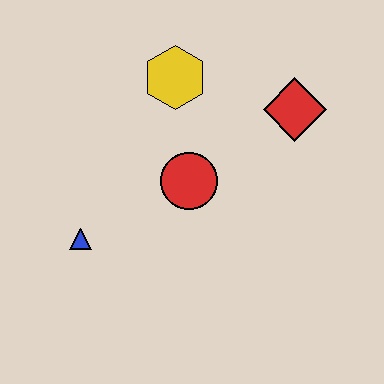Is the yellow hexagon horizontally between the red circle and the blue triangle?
Yes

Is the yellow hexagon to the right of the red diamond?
No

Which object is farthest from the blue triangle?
The red diamond is farthest from the blue triangle.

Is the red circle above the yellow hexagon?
No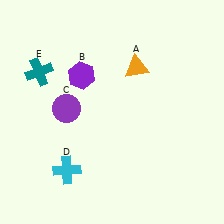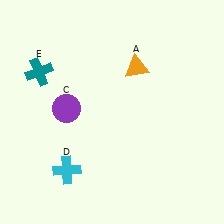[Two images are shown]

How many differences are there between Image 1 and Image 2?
There is 1 difference between the two images.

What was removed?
The purple hexagon (B) was removed in Image 2.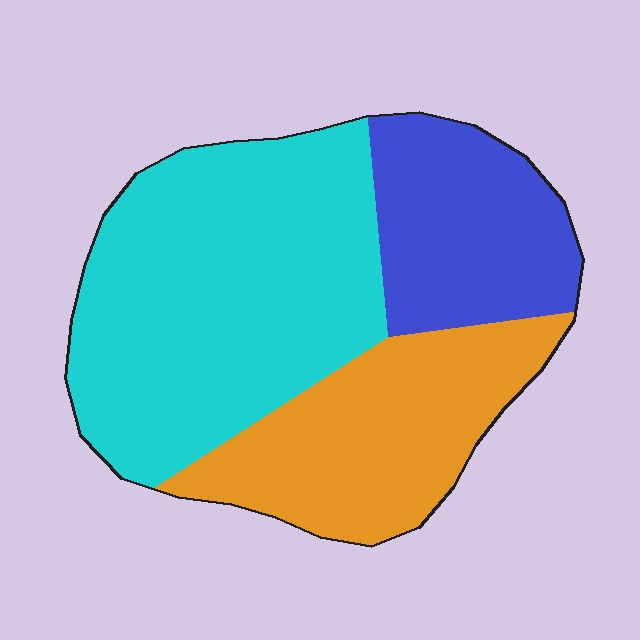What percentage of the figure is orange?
Orange covers around 30% of the figure.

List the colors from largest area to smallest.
From largest to smallest: cyan, orange, blue.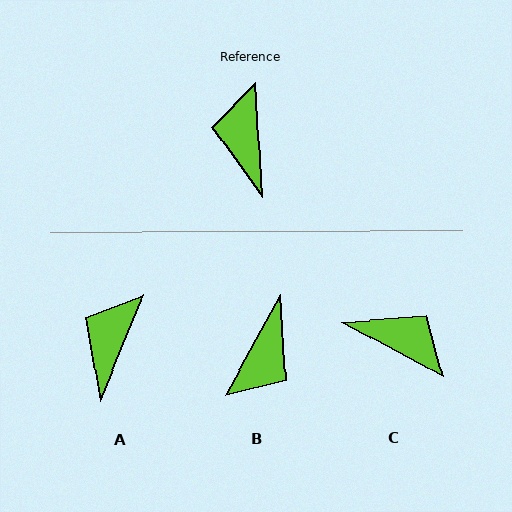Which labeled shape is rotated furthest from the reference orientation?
B, about 148 degrees away.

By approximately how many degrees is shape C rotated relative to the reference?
Approximately 121 degrees clockwise.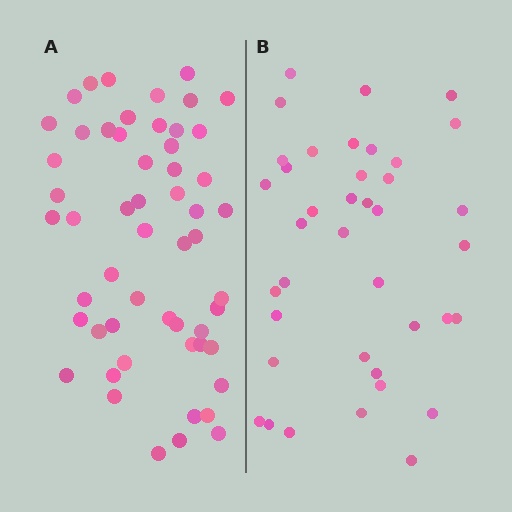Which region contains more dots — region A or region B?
Region A (the left region) has more dots.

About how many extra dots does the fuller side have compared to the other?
Region A has approximately 15 more dots than region B.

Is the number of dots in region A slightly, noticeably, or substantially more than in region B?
Region A has noticeably more, but not dramatically so. The ratio is roughly 1.4 to 1.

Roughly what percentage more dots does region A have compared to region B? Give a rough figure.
About 40% more.